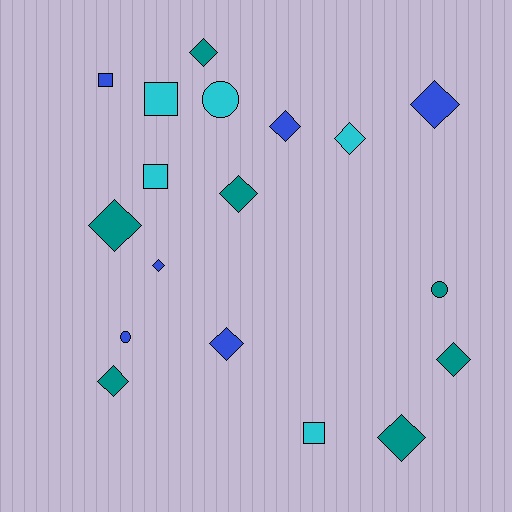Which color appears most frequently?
Teal, with 7 objects.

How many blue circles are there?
There is 1 blue circle.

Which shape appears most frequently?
Diamond, with 11 objects.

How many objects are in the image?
There are 18 objects.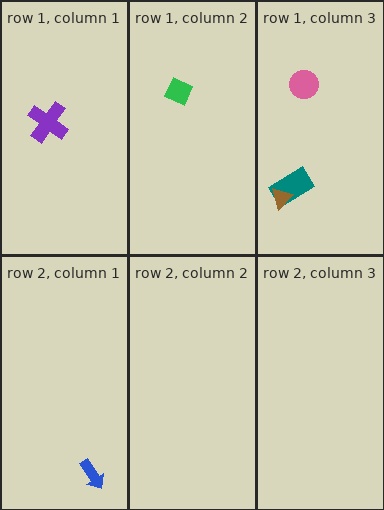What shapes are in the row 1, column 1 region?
The purple cross.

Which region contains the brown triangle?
The row 1, column 3 region.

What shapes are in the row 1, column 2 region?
The green diamond.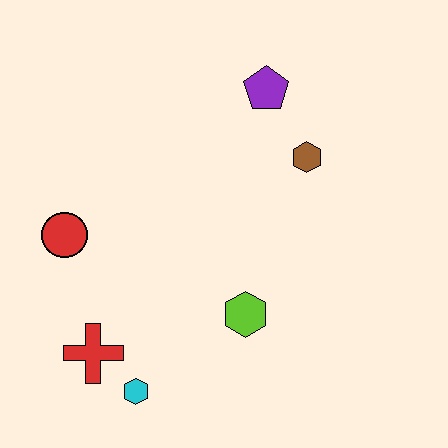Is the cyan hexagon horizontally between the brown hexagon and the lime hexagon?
No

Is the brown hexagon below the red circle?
No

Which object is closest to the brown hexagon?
The purple pentagon is closest to the brown hexagon.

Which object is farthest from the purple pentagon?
The cyan hexagon is farthest from the purple pentagon.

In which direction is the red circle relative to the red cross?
The red circle is above the red cross.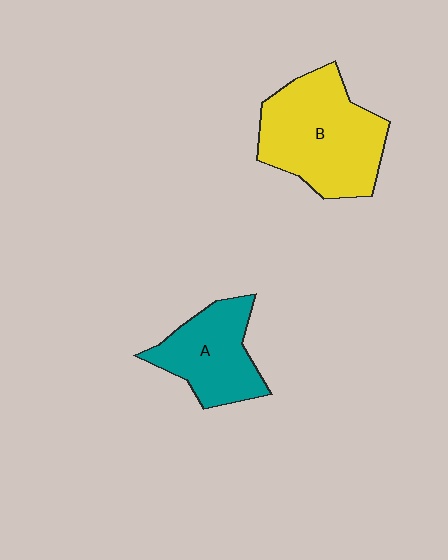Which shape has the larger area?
Shape B (yellow).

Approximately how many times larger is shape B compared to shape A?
Approximately 1.5 times.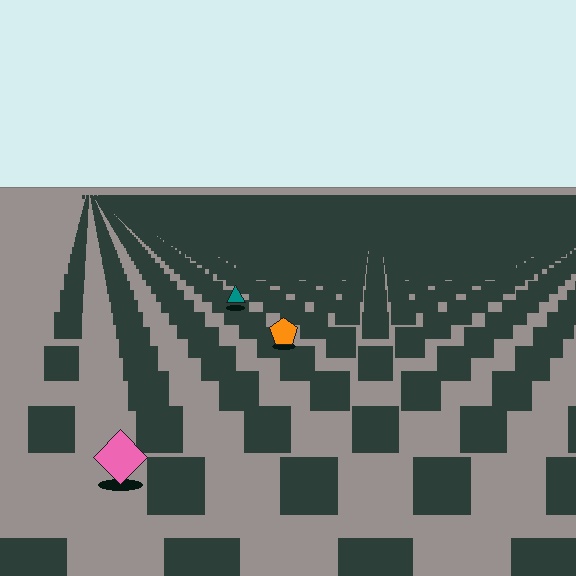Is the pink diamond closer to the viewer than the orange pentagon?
Yes. The pink diamond is closer — you can tell from the texture gradient: the ground texture is coarser near it.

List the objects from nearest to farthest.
From nearest to farthest: the pink diamond, the orange pentagon, the teal triangle.